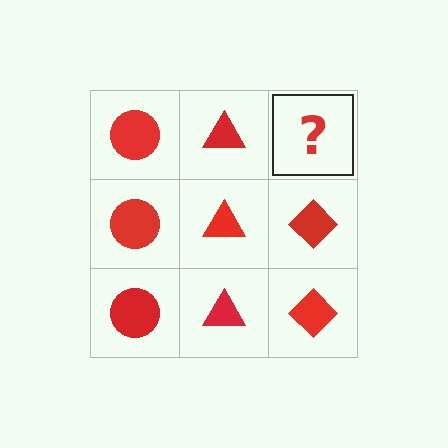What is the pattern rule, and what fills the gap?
The rule is that each column has a consistent shape. The gap should be filled with a red diamond.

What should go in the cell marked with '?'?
The missing cell should contain a red diamond.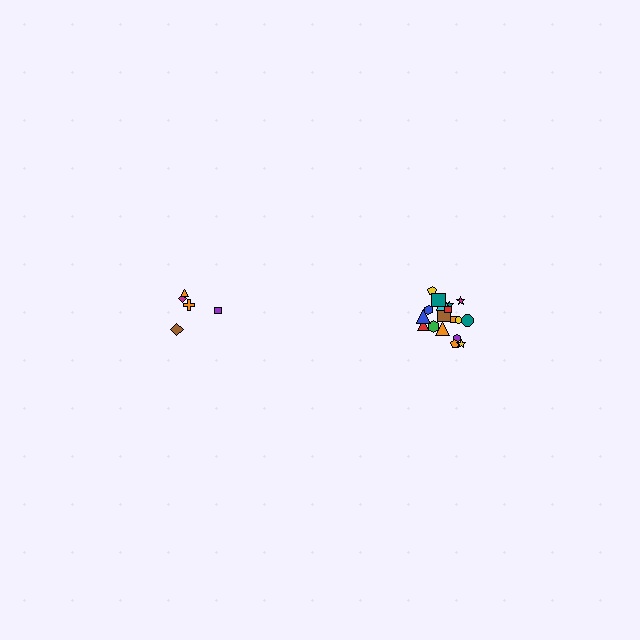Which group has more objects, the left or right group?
The right group.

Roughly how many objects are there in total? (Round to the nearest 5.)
Roughly 25 objects in total.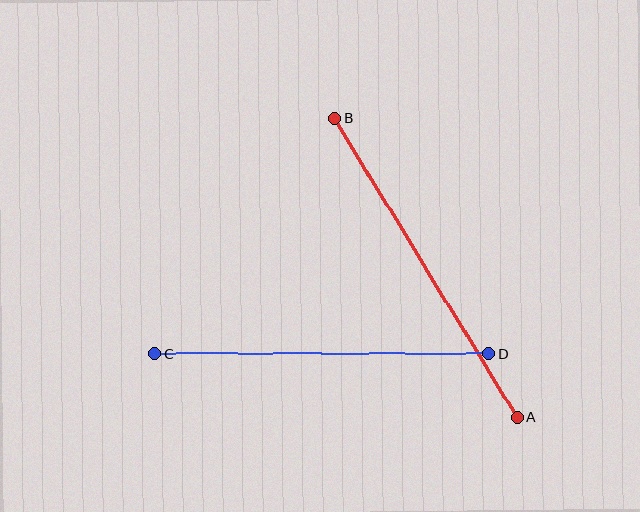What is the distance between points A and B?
The distance is approximately 350 pixels.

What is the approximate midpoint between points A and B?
The midpoint is at approximately (426, 268) pixels.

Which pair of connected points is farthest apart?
Points A and B are farthest apart.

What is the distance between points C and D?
The distance is approximately 334 pixels.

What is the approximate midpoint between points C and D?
The midpoint is at approximately (322, 354) pixels.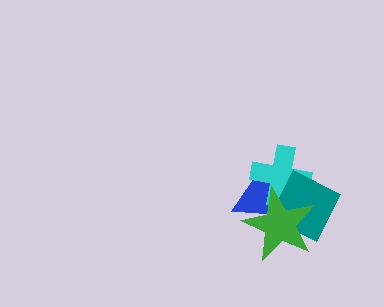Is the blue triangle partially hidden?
Yes, it is partially covered by another shape.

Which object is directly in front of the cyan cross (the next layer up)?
The teal square is directly in front of the cyan cross.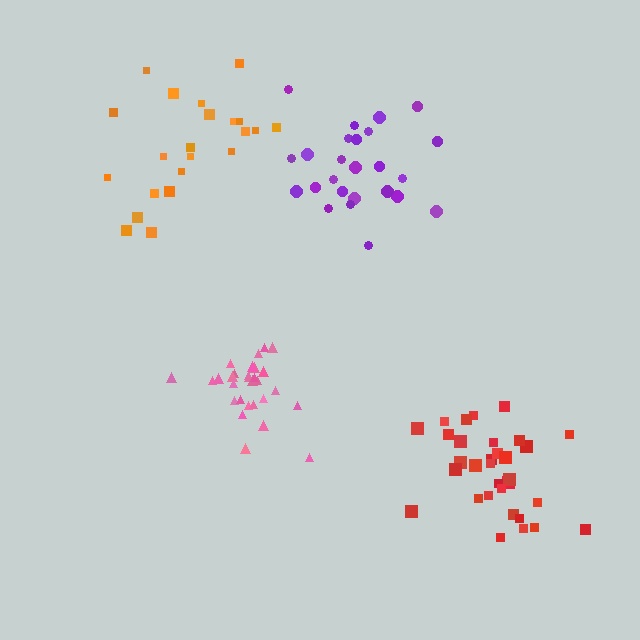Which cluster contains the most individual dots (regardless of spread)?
Red (32).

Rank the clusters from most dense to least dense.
pink, purple, red, orange.